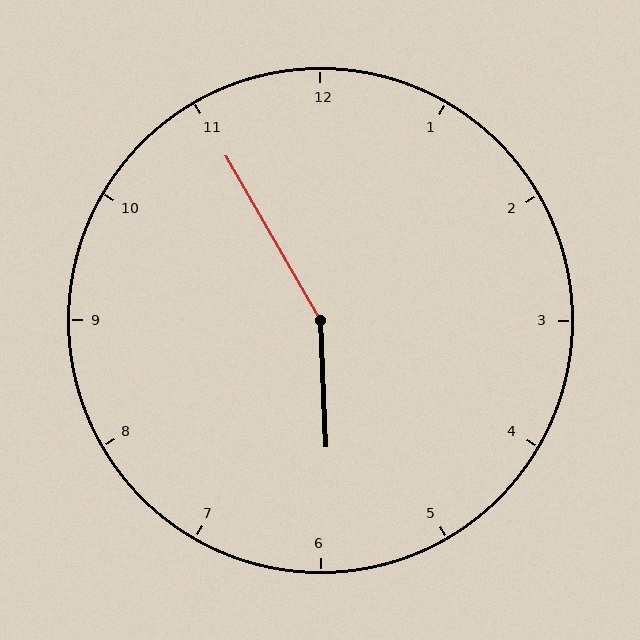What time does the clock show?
5:55.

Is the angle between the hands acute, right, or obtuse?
It is obtuse.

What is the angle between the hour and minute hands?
Approximately 152 degrees.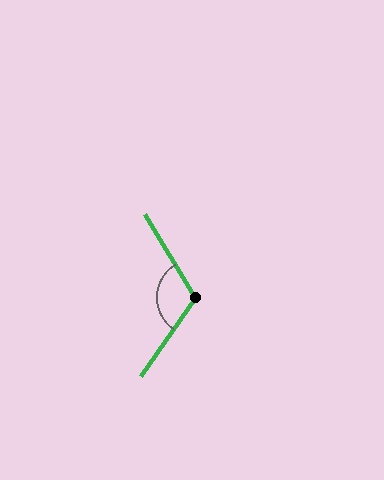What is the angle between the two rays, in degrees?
Approximately 114 degrees.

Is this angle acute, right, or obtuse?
It is obtuse.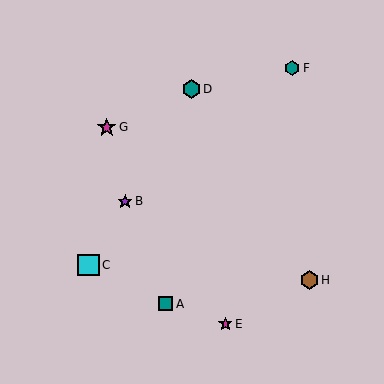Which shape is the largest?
The cyan square (labeled C) is the largest.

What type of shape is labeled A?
Shape A is a teal square.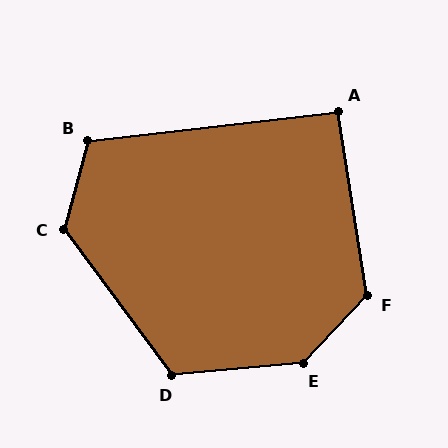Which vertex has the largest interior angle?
E, at approximately 139 degrees.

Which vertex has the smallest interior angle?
A, at approximately 92 degrees.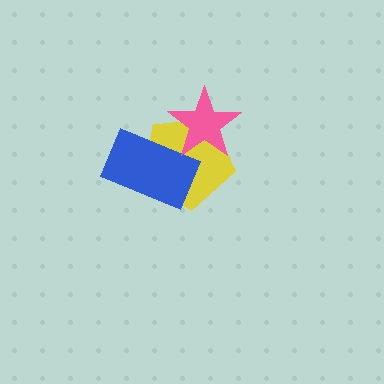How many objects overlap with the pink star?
2 objects overlap with the pink star.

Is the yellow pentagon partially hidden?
Yes, it is partially covered by another shape.